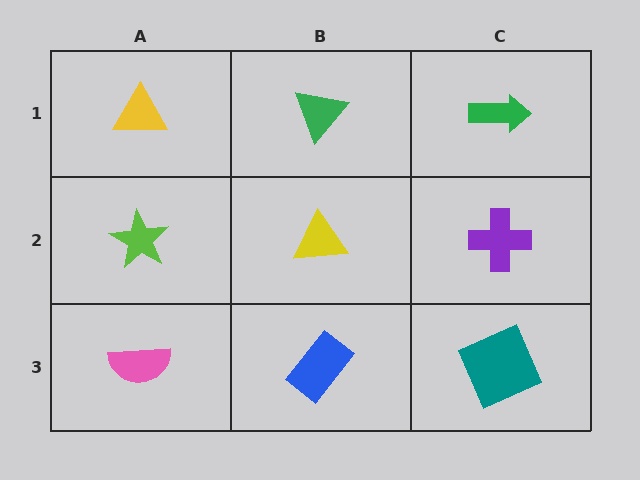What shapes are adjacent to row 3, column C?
A purple cross (row 2, column C), a blue rectangle (row 3, column B).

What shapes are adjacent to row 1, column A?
A lime star (row 2, column A), a green triangle (row 1, column B).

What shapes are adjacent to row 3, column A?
A lime star (row 2, column A), a blue rectangle (row 3, column B).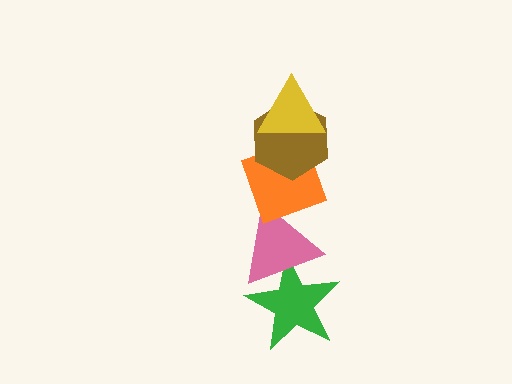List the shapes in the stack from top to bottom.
From top to bottom: the yellow triangle, the brown hexagon, the orange diamond, the pink triangle, the green star.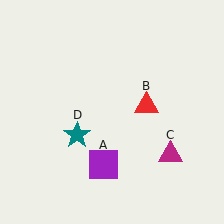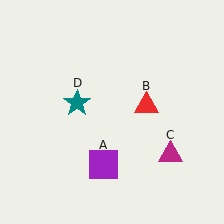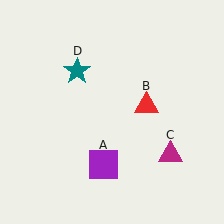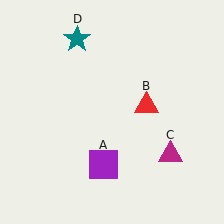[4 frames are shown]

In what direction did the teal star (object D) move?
The teal star (object D) moved up.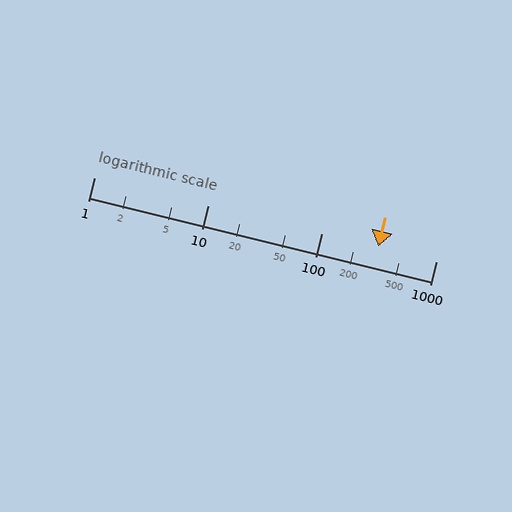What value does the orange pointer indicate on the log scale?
The pointer indicates approximately 310.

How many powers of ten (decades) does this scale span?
The scale spans 3 decades, from 1 to 1000.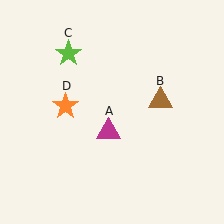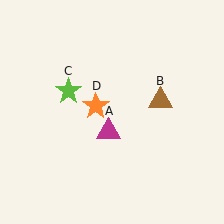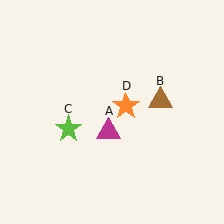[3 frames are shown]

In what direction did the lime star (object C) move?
The lime star (object C) moved down.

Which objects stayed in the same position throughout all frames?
Magenta triangle (object A) and brown triangle (object B) remained stationary.